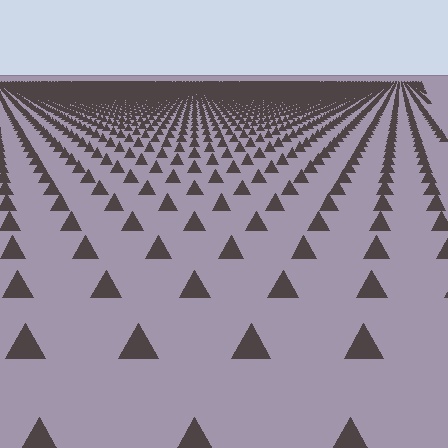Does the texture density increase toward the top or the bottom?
Density increases toward the top.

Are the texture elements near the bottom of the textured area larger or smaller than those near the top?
Larger. Near the bottom, elements are closer to the viewer and appear at a bigger on-screen size.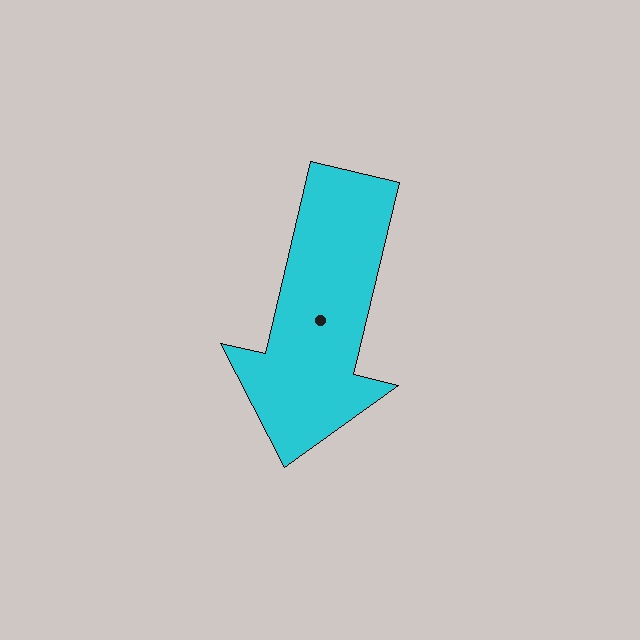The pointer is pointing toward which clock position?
Roughly 6 o'clock.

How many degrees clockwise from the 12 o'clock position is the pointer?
Approximately 193 degrees.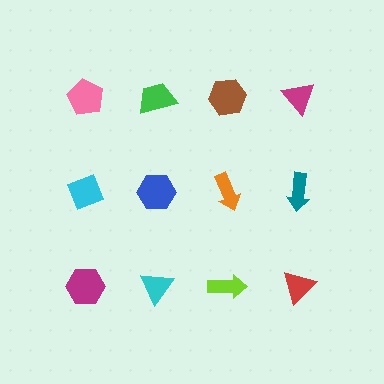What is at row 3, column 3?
A lime arrow.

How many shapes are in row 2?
4 shapes.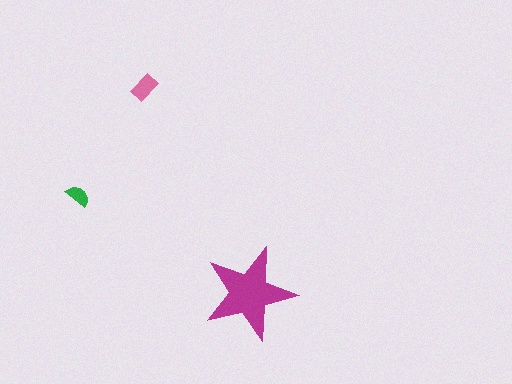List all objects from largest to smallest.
The magenta star, the pink rectangle, the green semicircle.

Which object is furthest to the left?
The green semicircle is leftmost.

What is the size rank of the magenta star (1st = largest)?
1st.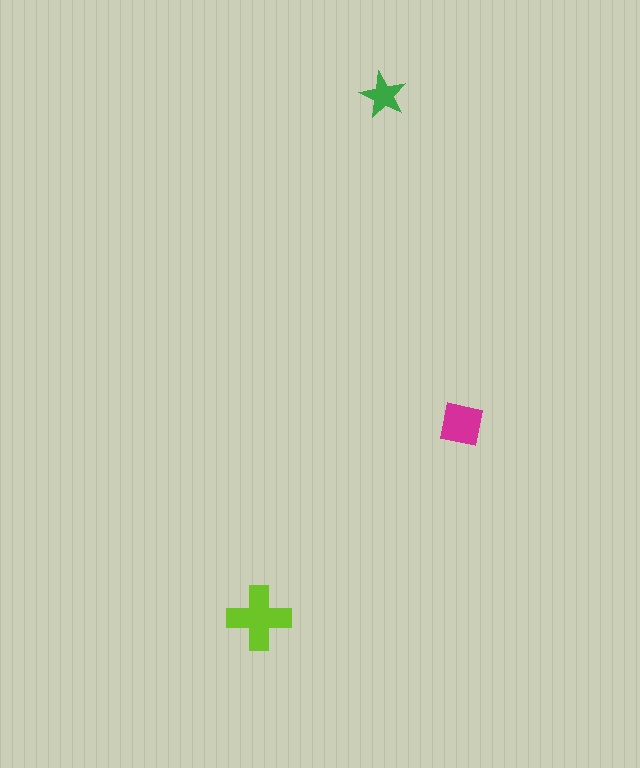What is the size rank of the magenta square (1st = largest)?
2nd.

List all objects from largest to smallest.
The lime cross, the magenta square, the green star.